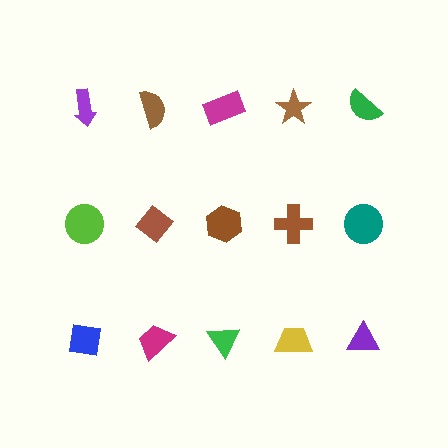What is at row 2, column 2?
A brown diamond.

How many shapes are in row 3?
5 shapes.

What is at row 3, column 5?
A purple triangle.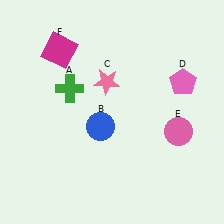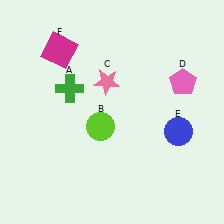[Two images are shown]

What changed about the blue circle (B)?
In Image 1, B is blue. In Image 2, it changed to lime.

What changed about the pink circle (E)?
In Image 1, E is pink. In Image 2, it changed to blue.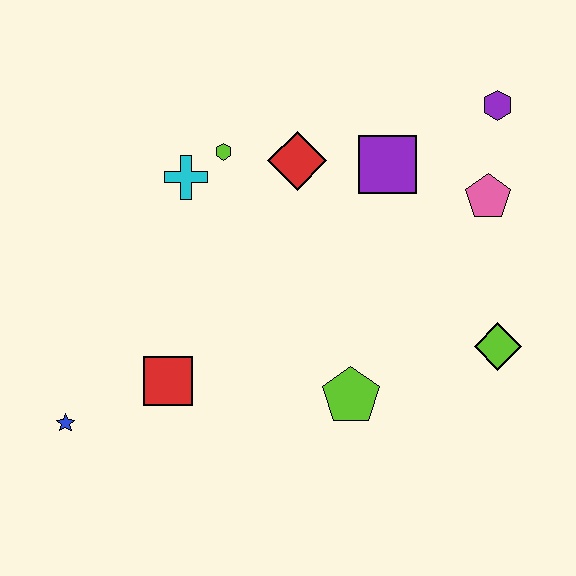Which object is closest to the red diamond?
The lime hexagon is closest to the red diamond.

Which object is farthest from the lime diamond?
The blue star is farthest from the lime diamond.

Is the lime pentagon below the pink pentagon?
Yes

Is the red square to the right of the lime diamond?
No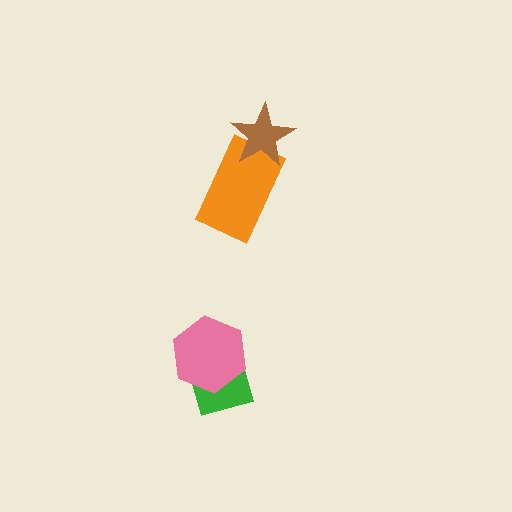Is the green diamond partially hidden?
Yes, it is partially covered by another shape.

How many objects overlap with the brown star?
1 object overlaps with the brown star.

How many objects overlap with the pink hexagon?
1 object overlaps with the pink hexagon.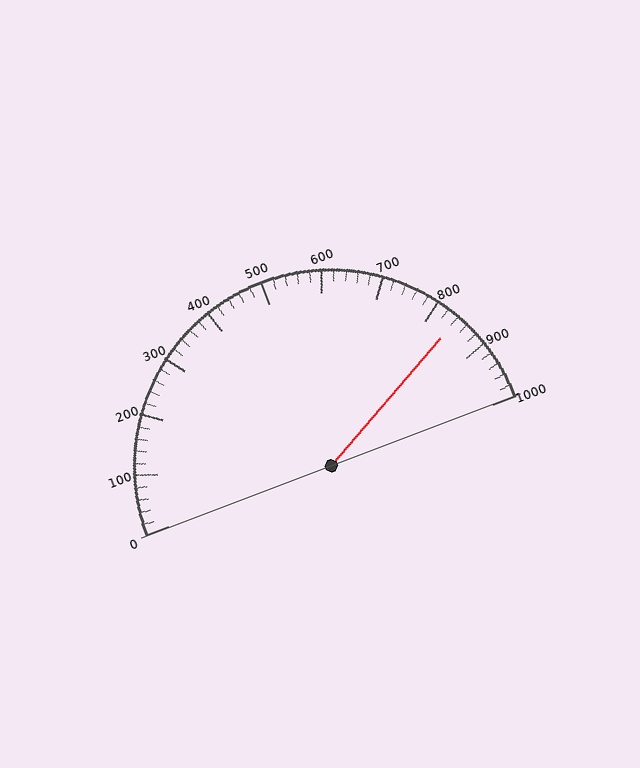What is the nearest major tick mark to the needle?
The nearest major tick mark is 800.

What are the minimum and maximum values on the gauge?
The gauge ranges from 0 to 1000.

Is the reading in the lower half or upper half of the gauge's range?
The reading is in the upper half of the range (0 to 1000).